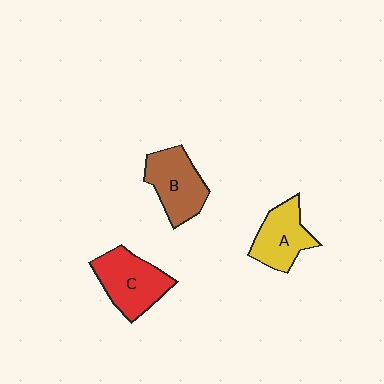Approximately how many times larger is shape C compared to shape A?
Approximately 1.2 times.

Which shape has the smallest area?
Shape A (yellow).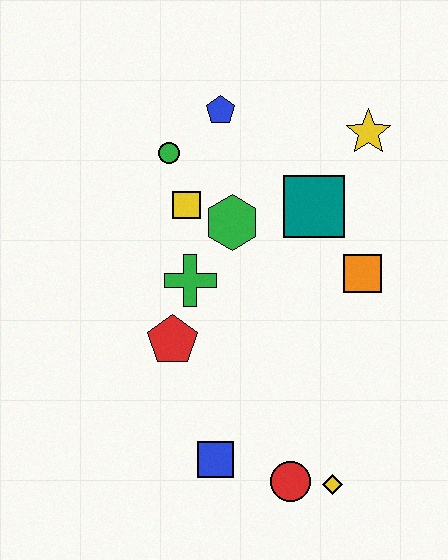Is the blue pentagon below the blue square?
No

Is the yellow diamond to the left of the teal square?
No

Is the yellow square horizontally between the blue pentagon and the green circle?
Yes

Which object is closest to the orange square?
The teal square is closest to the orange square.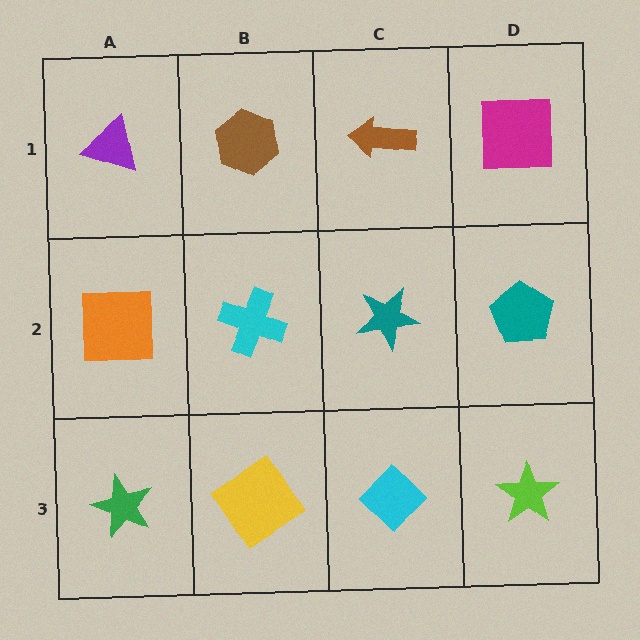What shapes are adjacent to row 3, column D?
A teal pentagon (row 2, column D), a cyan diamond (row 3, column C).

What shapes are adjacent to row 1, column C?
A teal star (row 2, column C), a brown hexagon (row 1, column B), a magenta square (row 1, column D).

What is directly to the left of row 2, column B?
An orange square.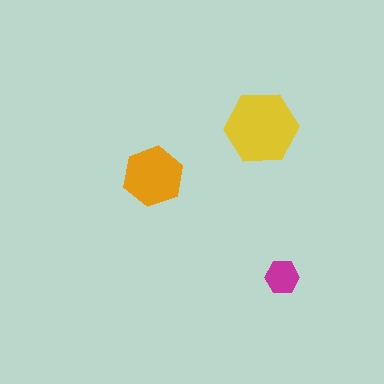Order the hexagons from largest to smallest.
the yellow one, the orange one, the magenta one.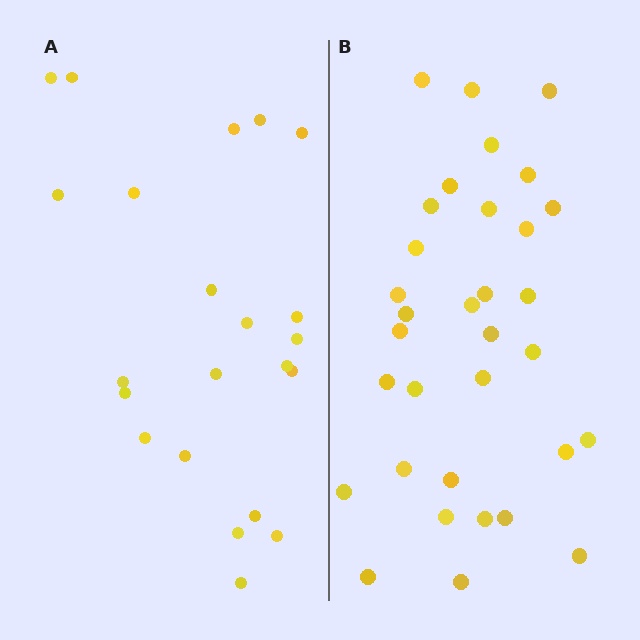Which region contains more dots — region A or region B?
Region B (the right region) has more dots.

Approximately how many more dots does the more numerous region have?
Region B has roughly 12 or so more dots than region A.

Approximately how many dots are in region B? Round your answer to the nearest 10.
About 30 dots. (The exact count is 33, which rounds to 30.)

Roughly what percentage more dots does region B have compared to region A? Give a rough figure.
About 50% more.